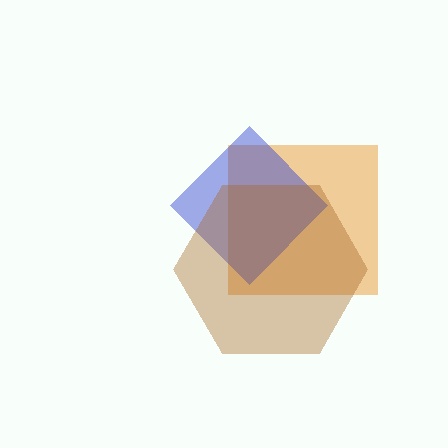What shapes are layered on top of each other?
The layered shapes are: an orange square, a blue diamond, a brown hexagon.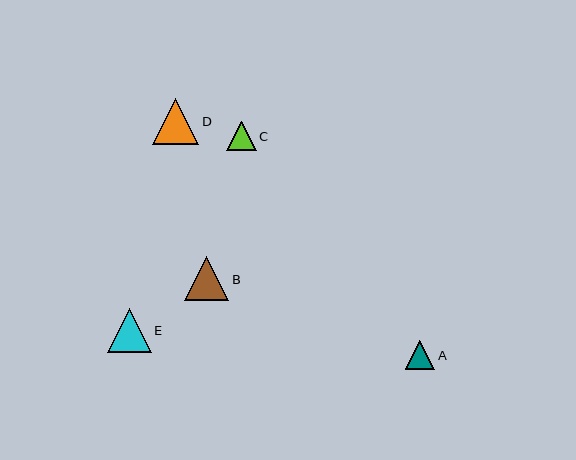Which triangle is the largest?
Triangle D is the largest with a size of approximately 46 pixels.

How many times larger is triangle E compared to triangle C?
Triangle E is approximately 1.5 times the size of triangle C.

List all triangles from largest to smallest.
From largest to smallest: D, E, B, C, A.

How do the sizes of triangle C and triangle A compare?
Triangle C and triangle A are approximately the same size.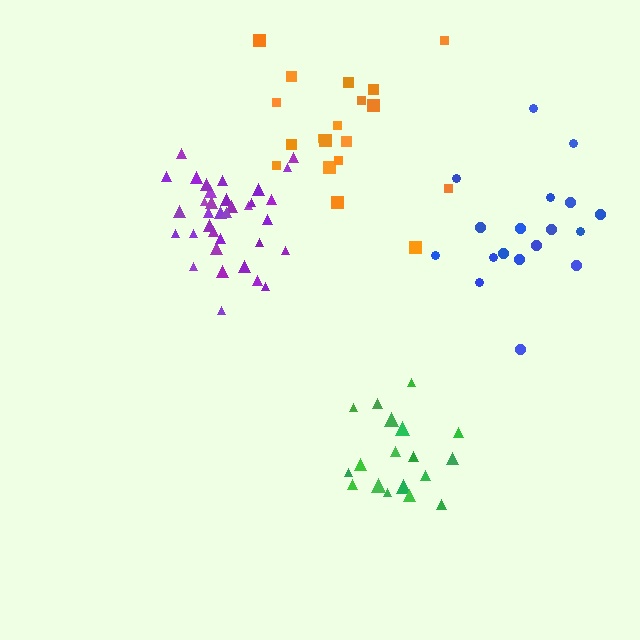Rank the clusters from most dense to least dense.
green, purple, orange, blue.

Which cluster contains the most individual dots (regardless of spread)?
Purple (35).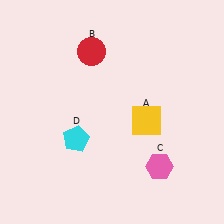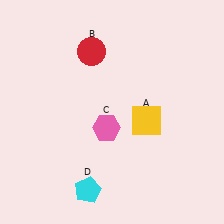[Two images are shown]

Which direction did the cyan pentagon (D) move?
The cyan pentagon (D) moved down.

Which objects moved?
The objects that moved are: the pink hexagon (C), the cyan pentagon (D).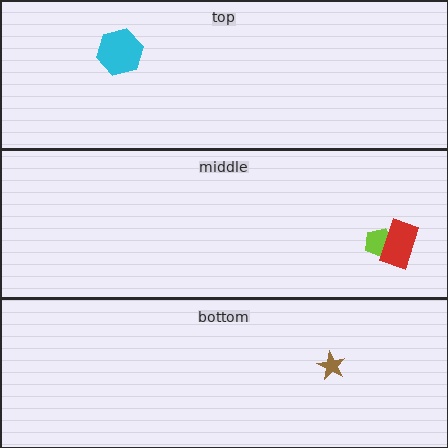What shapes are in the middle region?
The lime pentagon, the red rectangle.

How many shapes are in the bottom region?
1.